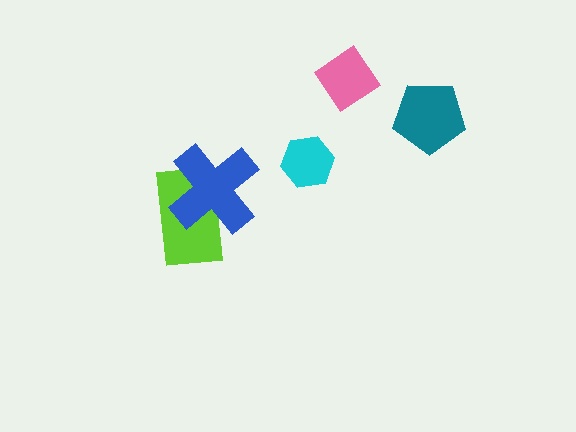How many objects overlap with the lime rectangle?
1 object overlaps with the lime rectangle.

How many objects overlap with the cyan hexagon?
0 objects overlap with the cyan hexagon.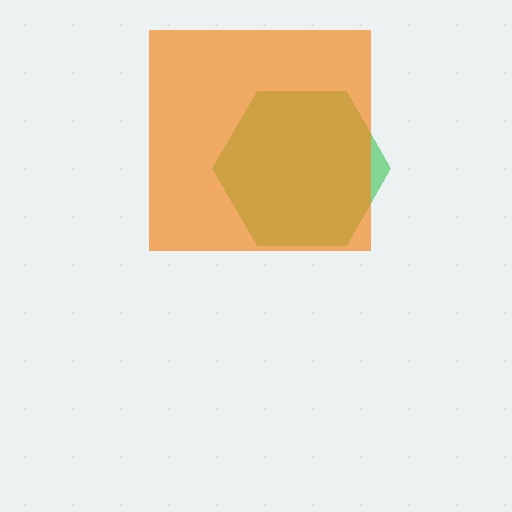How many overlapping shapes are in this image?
There are 2 overlapping shapes in the image.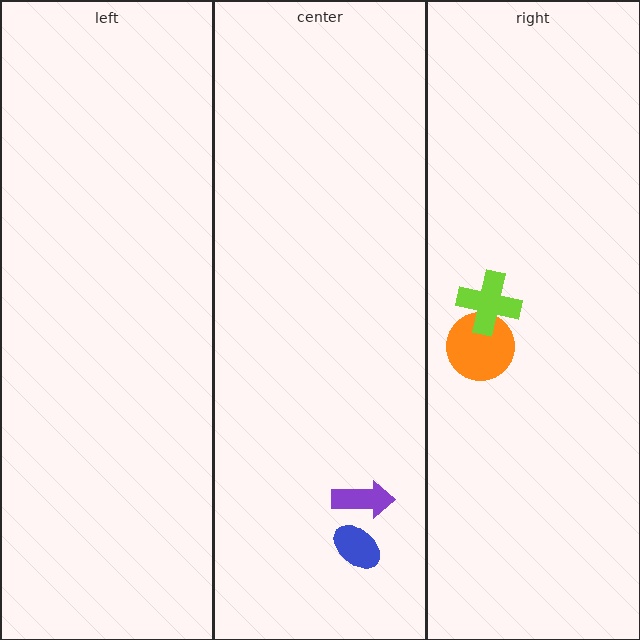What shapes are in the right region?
The orange circle, the lime cross.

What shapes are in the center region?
The blue ellipse, the purple arrow.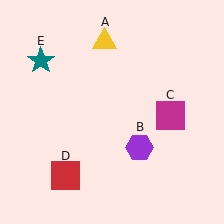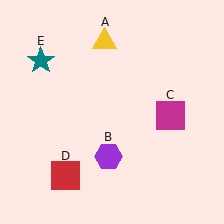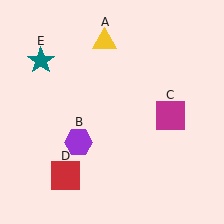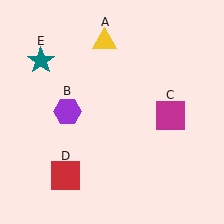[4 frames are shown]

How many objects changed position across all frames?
1 object changed position: purple hexagon (object B).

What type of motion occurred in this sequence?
The purple hexagon (object B) rotated clockwise around the center of the scene.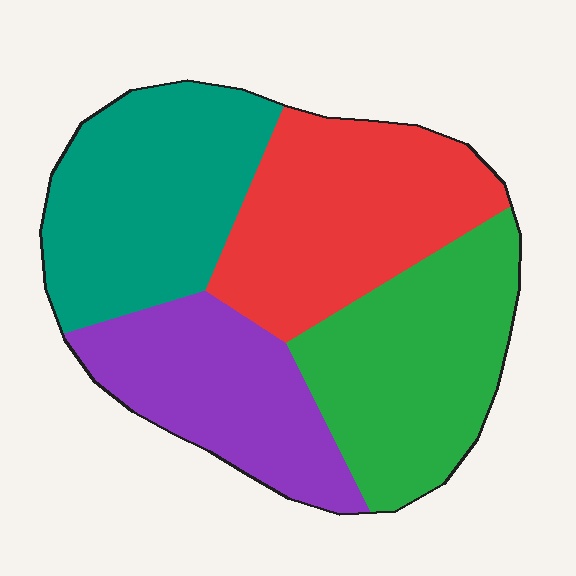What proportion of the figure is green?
Green covers around 25% of the figure.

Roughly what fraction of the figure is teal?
Teal covers around 25% of the figure.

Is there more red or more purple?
Red.